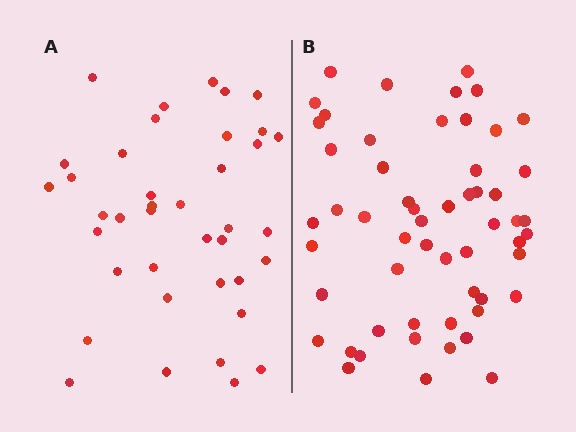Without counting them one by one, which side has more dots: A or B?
Region B (the right region) has more dots.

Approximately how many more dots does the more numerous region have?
Region B has approximately 15 more dots than region A.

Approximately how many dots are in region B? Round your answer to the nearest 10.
About 60 dots. (The exact count is 56, which rounds to 60.)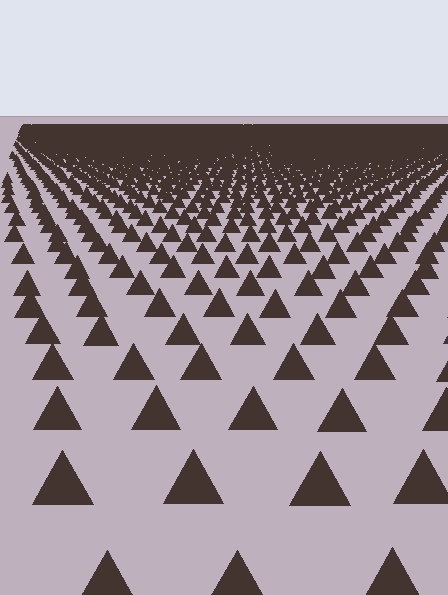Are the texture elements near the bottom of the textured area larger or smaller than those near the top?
Larger. Near the bottom, elements are closer to the viewer and appear at a bigger on-screen size.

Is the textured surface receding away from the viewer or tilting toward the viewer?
The surface is receding away from the viewer. Texture elements get smaller and denser toward the top.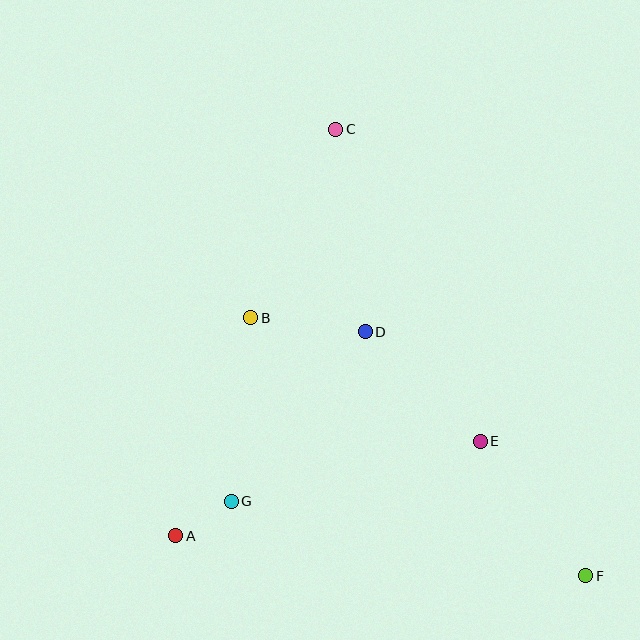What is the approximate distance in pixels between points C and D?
The distance between C and D is approximately 204 pixels.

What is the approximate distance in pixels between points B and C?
The distance between B and C is approximately 207 pixels.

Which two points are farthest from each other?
Points C and F are farthest from each other.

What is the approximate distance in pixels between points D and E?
The distance between D and E is approximately 159 pixels.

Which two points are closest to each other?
Points A and G are closest to each other.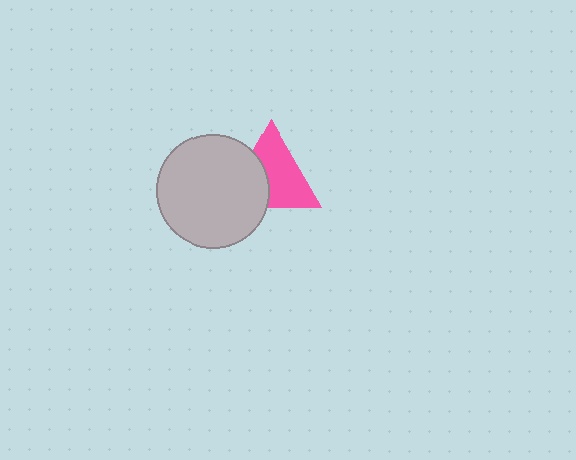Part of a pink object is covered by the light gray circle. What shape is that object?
It is a triangle.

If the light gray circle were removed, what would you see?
You would see the complete pink triangle.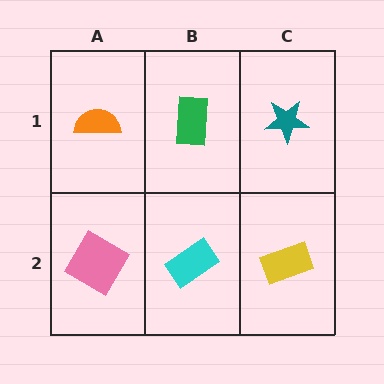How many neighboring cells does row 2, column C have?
2.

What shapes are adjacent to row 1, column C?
A yellow rectangle (row 2, column C), a green rectangle (row 1, column B).